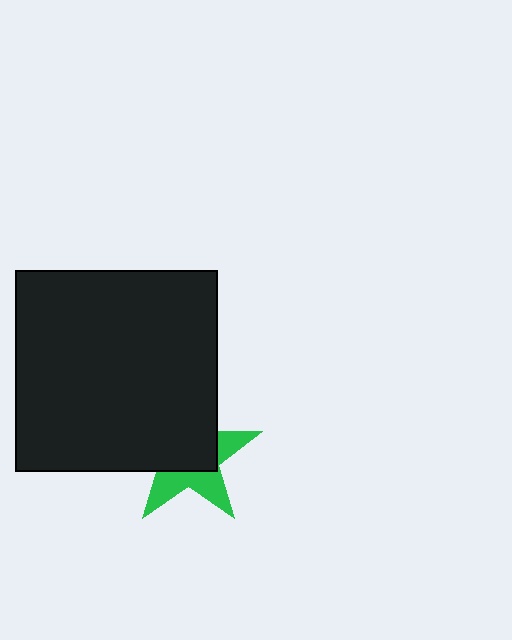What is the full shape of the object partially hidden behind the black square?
The partially hidden object is a green star.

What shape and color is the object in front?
The object in front is a black square.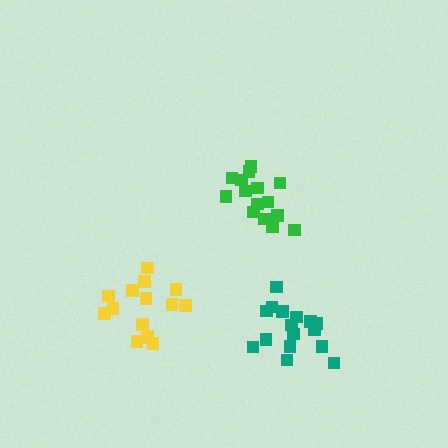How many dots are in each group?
Group 1: 16 dots, Group 2: 15 dots, Group 3: 15 dots (46 total).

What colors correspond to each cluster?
The clusters are colored: teal, green, yellow.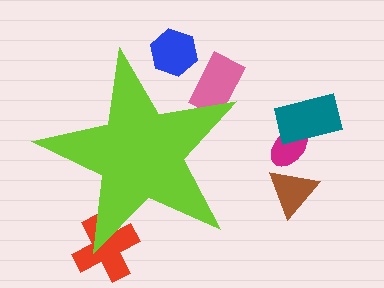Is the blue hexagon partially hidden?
Yes, the blue hexagon is partially hidden behind the lime star.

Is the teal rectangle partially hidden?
No, the teal rectangle is fully visible.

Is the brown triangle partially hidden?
No, the brown triangle is fully visible.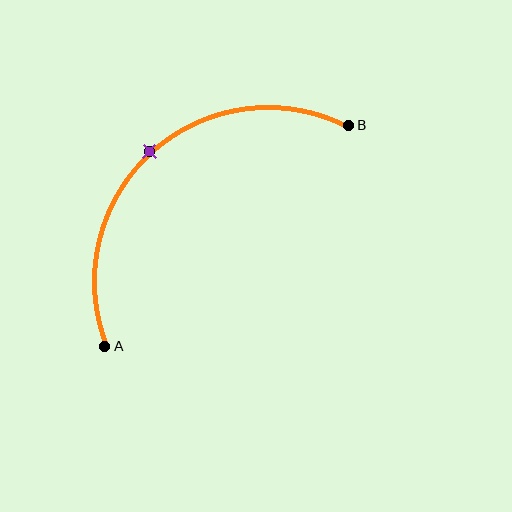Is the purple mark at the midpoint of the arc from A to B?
Yes. The purple mark lies on the arc at equal arc-length from both A and B — it is the arc midpoint.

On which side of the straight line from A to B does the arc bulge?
The arc bulges above and to the left of the straight line connecting A and B.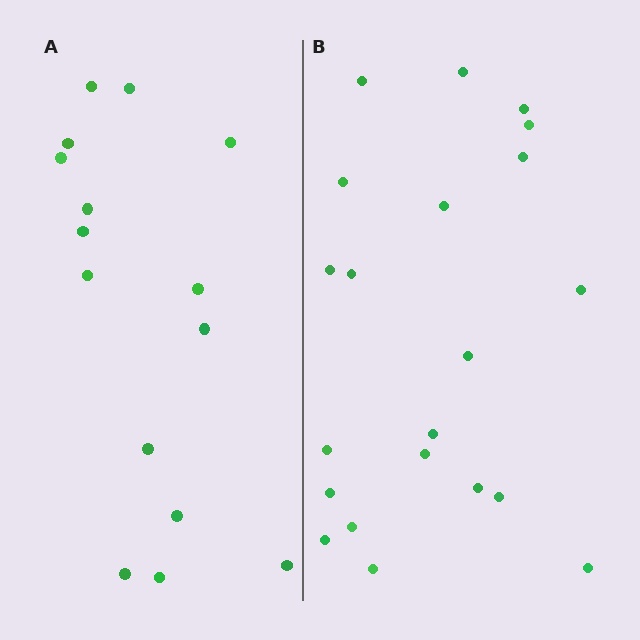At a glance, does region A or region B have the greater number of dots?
Region B (the right region) has more dots.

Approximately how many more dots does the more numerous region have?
Region B has about 6 more dots than region A.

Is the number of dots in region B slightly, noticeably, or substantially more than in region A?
Region B has noticeably more, but not dramatically so. The ratio is roughly 1.4 to 1.